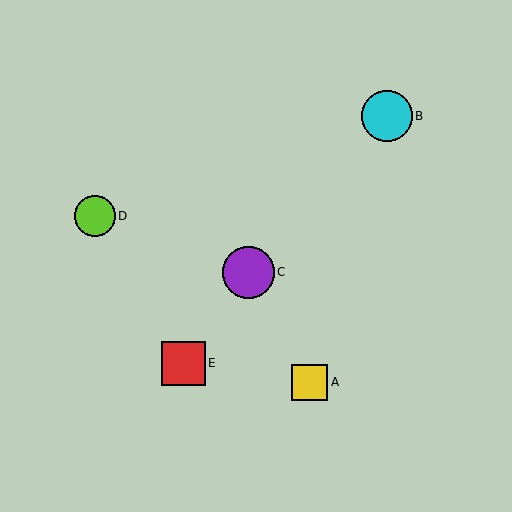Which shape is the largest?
The purple circle (labeled C) is the largest.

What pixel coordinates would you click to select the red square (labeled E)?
Click at (183, 363) to select the red square E.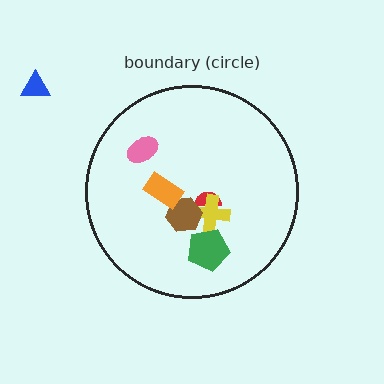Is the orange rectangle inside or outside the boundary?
Inside.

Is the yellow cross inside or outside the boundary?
Inside.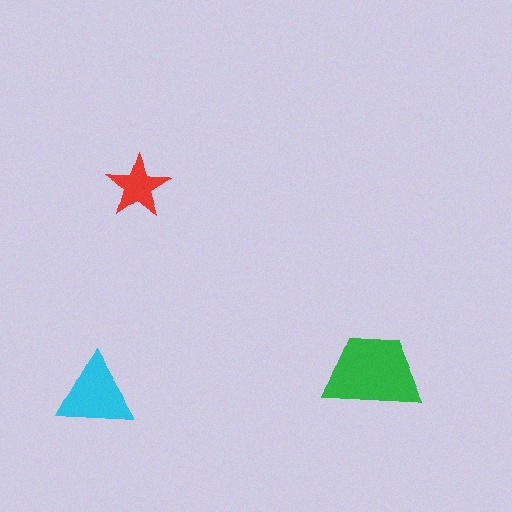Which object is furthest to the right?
The green trapezoid is rightmost.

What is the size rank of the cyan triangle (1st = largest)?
2nd.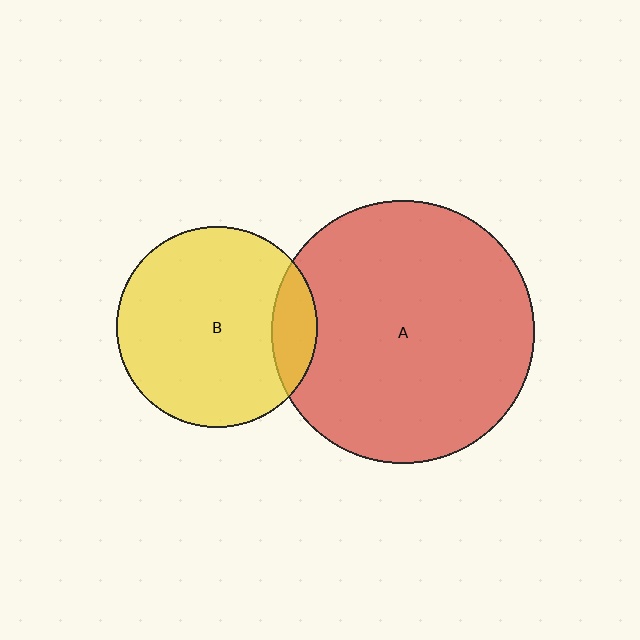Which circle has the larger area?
Circle A (red).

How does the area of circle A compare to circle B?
Approximately 1.7 times.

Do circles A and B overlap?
Yes.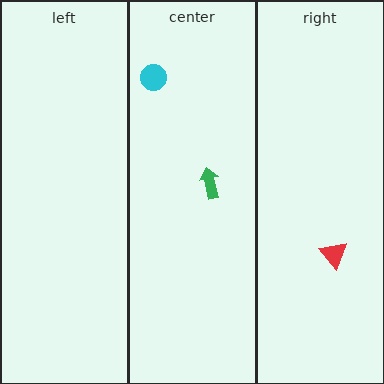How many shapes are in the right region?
1.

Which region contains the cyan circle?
The center region.